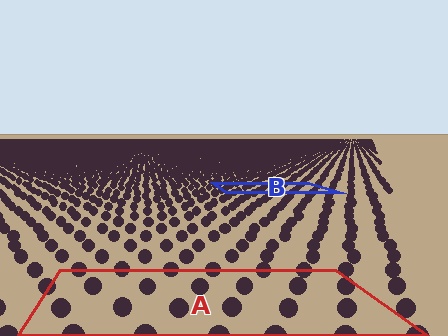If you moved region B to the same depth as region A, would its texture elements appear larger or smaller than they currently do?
They would appear larger. At a closer depth, the same texture elements are projected at a bigger on-screen size.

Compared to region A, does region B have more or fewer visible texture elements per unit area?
Region B has more texture elements per unit area — they are packed more densely because it is farther away.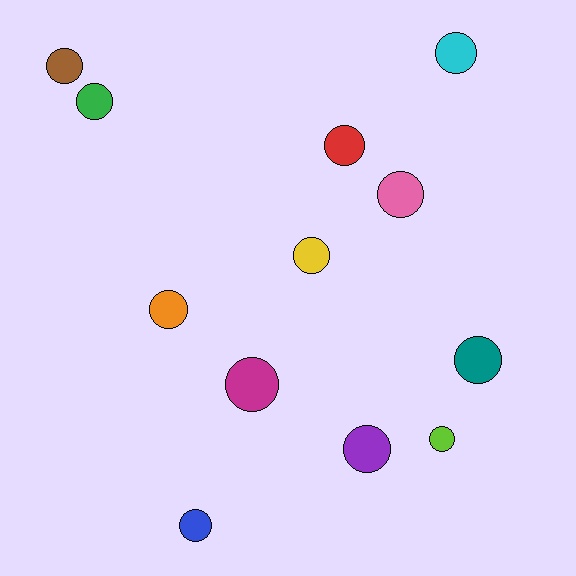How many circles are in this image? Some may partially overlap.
There are 12 circles.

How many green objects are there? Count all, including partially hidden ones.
There is 1 green object.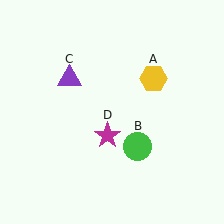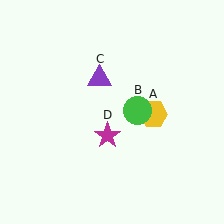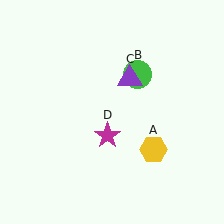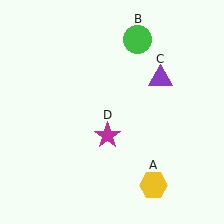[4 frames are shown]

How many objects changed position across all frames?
3 objects changed position: yellow hexagon (object A), green circle (object B), purple triangle (object C).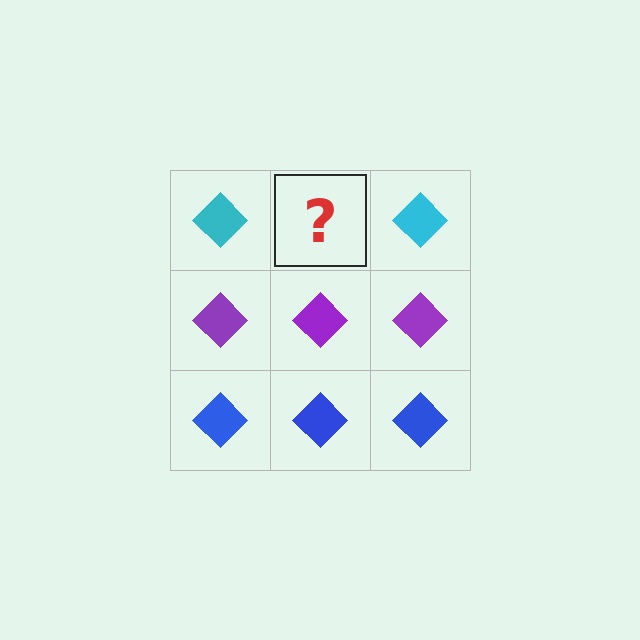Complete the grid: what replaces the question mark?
The question mark should be replaced with a cyan diamond.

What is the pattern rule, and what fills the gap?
The rule is that each row has a consistent color. The gap should be filled with a cyan diamond.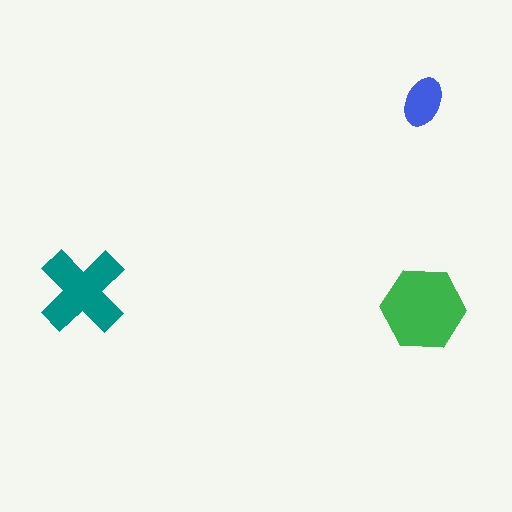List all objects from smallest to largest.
The blue ellipse, the teal cross, the green hexagon.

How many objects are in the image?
There are 3 objects in the image.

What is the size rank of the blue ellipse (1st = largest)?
3rd.